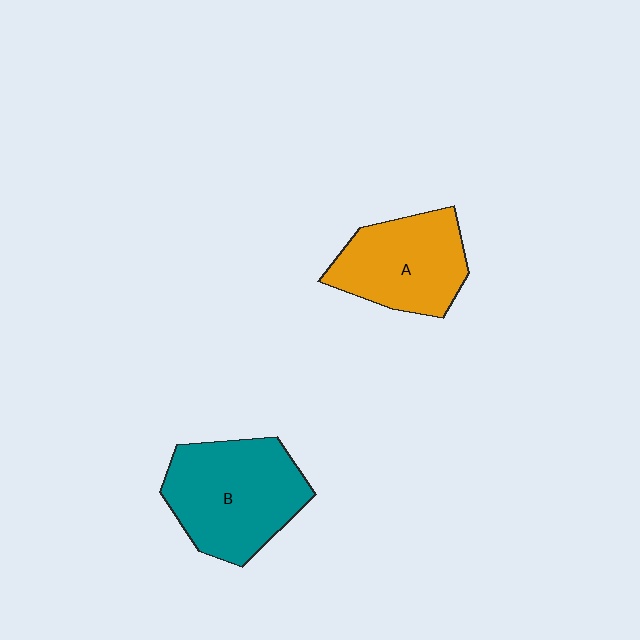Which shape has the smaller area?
Shape A (orange).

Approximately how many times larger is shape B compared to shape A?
Approximately 1.2 times.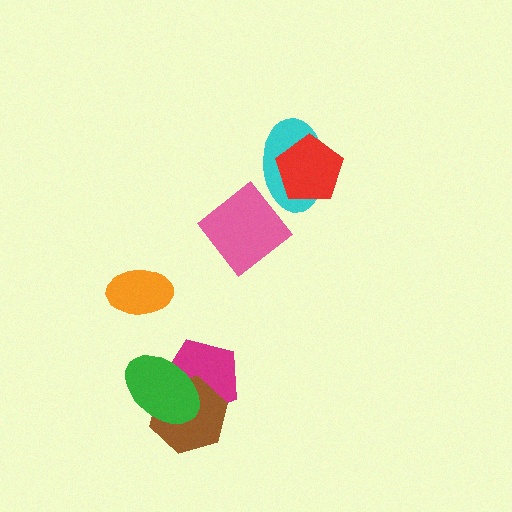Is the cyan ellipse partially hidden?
Yes, it is partially covered by another shape.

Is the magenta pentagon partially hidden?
Yes, it is partially covered by another shape.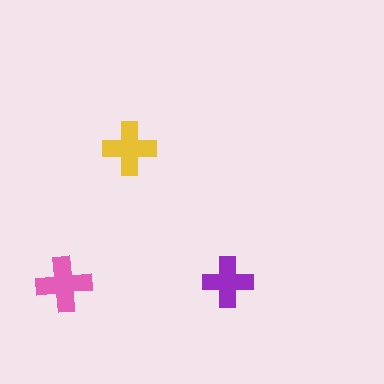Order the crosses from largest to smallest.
the pink one, the yellow one, the purple one.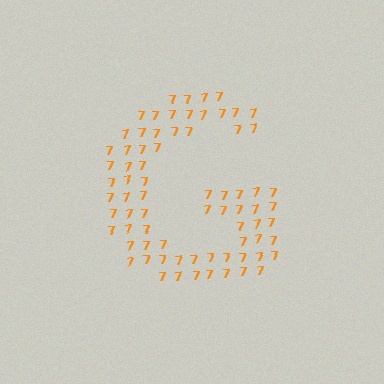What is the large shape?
The large shape is the letter G.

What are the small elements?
The small elements are digit 7's.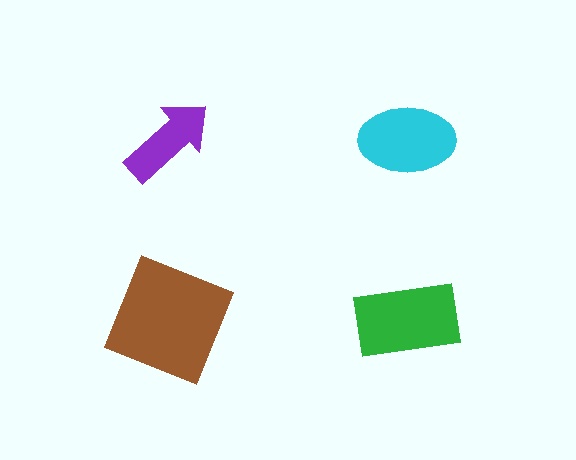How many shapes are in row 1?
2 shapes.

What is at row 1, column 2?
A cyan ellipse.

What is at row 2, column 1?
A brown square.